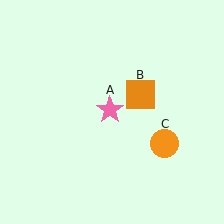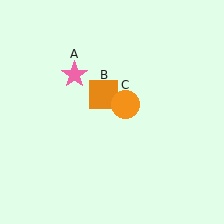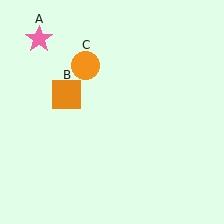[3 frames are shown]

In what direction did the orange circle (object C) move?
The orange circle (object C) moved up and to the left.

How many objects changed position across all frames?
3 objects changed position: pink star (object A), orange square (object B), orange circle (object C).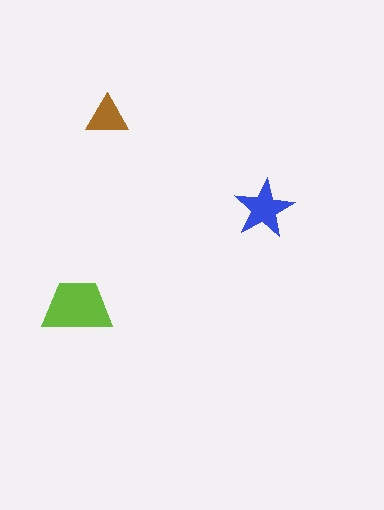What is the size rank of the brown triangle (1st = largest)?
3rd.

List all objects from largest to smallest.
The lime trapezoid, the blue star, the brown triangle.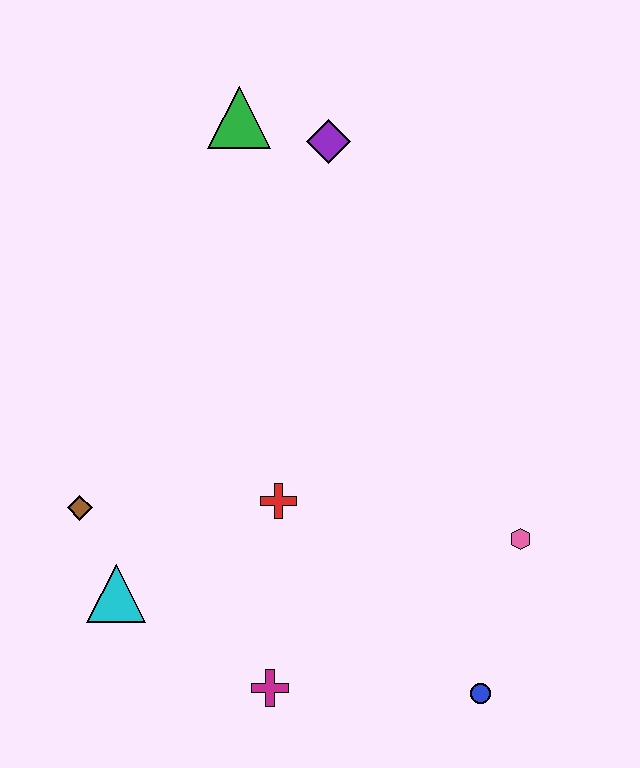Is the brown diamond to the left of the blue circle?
Yes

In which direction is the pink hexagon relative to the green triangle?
The pink hexagon is below the green triangle.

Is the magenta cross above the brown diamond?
No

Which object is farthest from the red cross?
The green triangle is farthest from the red cross.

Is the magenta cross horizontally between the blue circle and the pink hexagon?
No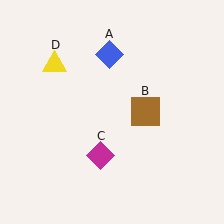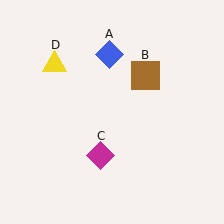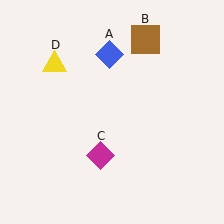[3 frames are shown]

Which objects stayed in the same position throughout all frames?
Blue diamond (object A) and magenta diamond (object C) and yellow triangle (object D) remained stationary.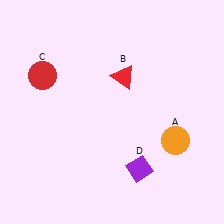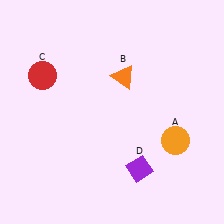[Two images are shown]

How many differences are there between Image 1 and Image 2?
There is 1 difference between the two images.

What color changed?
The triangle (B) changed from red in Image 1 to orange in Image 2.